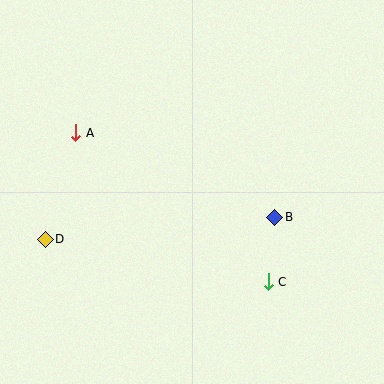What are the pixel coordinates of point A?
Point A is at (76, 133).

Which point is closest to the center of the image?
Point B at (275, 217) is closest to the center.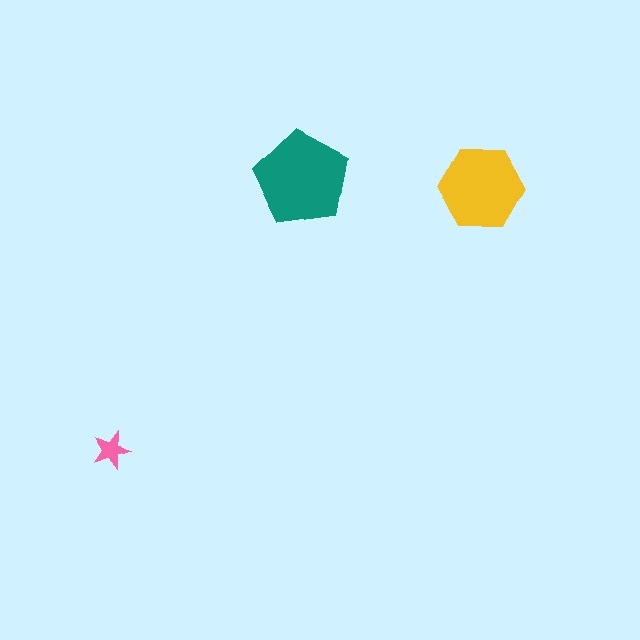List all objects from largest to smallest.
The teal pentagon, the yellow hexagon, the pink star.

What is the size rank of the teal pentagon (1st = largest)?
1st.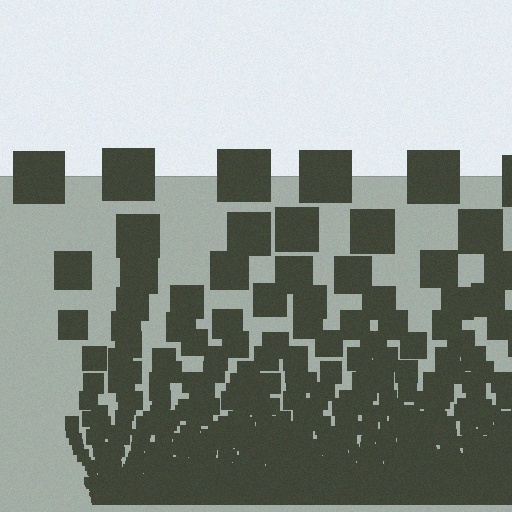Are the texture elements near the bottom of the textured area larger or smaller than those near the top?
Smaller. The gradient is inverted — elements near the bottom are smaller and denser.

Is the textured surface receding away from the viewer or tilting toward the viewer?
The surface appears to tilt toward the viewer. Texture elements get larger and sparser toward the top.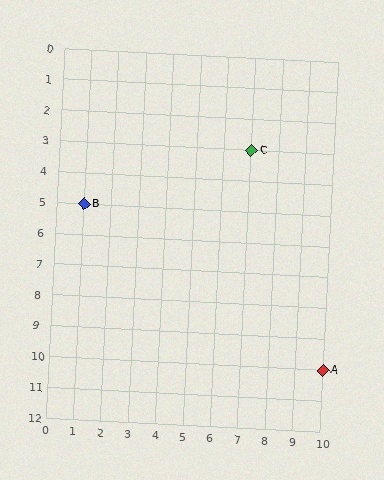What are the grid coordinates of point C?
Point C is at grid coordinates (7, 3).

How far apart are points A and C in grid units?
Points A and C are 3 columns and 7 rows apart (about 7.6 grid units diagonally).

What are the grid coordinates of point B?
Point B is at grid coordinates (1, 5).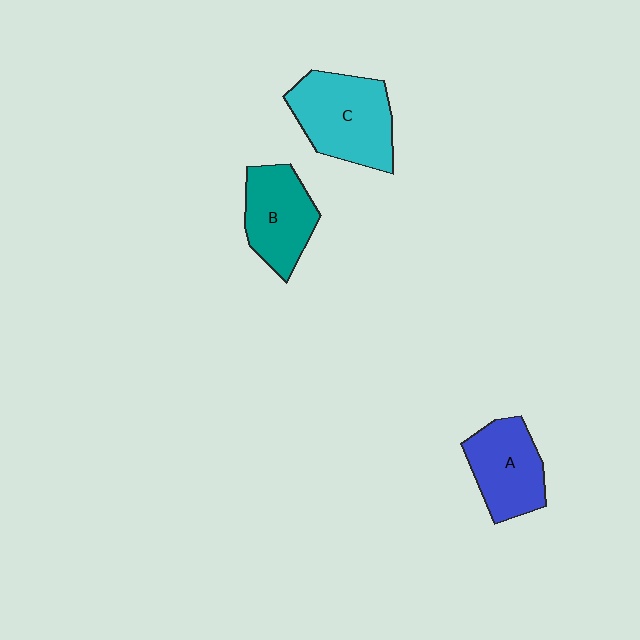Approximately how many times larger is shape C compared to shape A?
Approximately 1.3 times.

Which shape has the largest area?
Shape C (cyan).